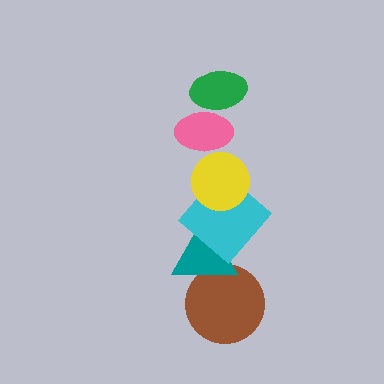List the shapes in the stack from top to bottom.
From top to bottom: the green ellipse, the pink ellipse, the yellow circle, the cyan diamond, the teal triangle, the brown circle.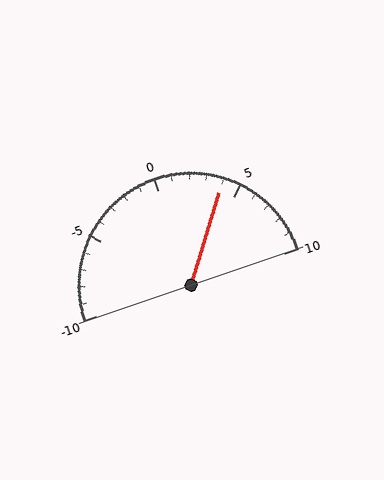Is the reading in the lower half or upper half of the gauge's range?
The reading is in the upper half of the range (-10 to 10).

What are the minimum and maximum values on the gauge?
The gauge ranges from -10 to 10.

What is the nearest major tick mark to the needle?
The nearest major tick mark is 5.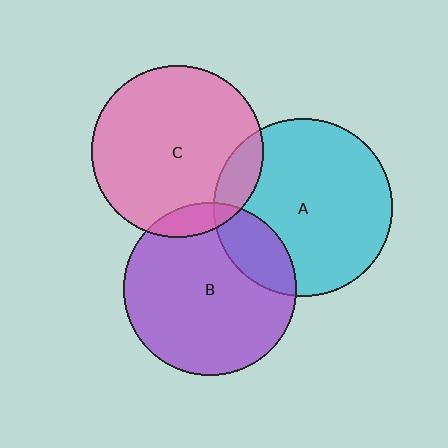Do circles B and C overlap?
Yes.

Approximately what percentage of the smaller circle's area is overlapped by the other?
Approximately 10%.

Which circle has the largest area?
Circle A (cyan).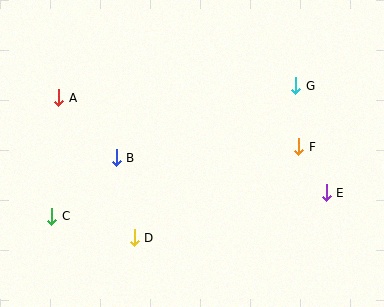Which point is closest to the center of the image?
Point B at (116, 158) is closest to the center.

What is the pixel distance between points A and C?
The distance between A and C is 119 pixels.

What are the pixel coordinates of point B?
Point B is at (116, 158).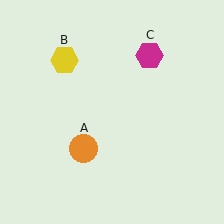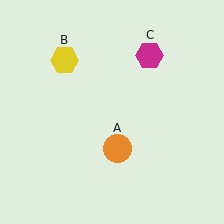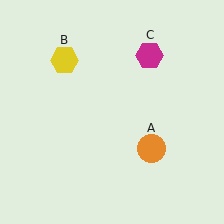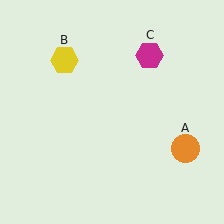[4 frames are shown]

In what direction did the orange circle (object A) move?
The orange circle (object A) moved right.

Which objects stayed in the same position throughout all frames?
Yellow hexagon (object B) and magenta hexagon (object C) remained stationary.